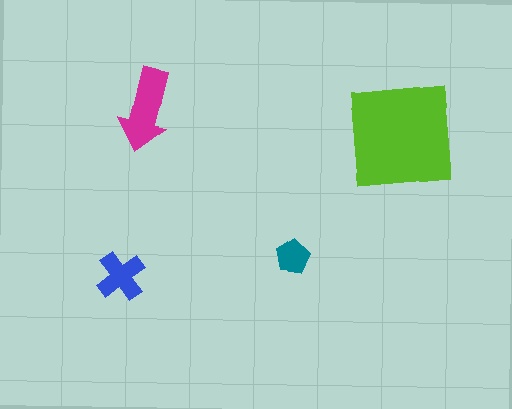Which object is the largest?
The lime square.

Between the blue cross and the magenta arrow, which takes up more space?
The magenta arrow.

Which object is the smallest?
The teal pentagon.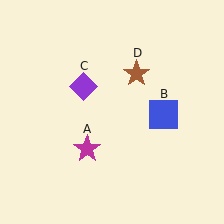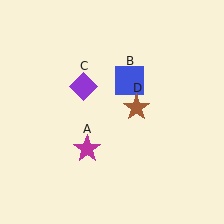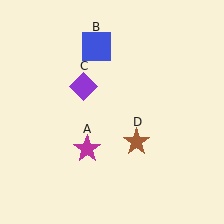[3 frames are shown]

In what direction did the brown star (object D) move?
The brown star (object D) moved down.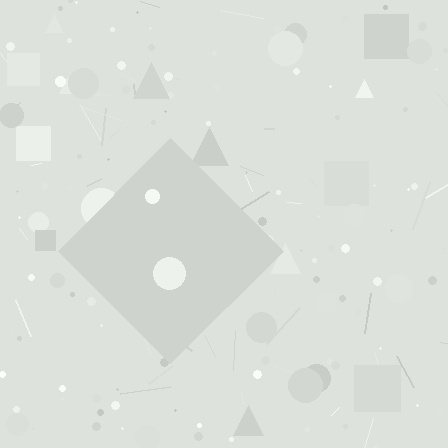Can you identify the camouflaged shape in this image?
The camouflaged shape is a diamond.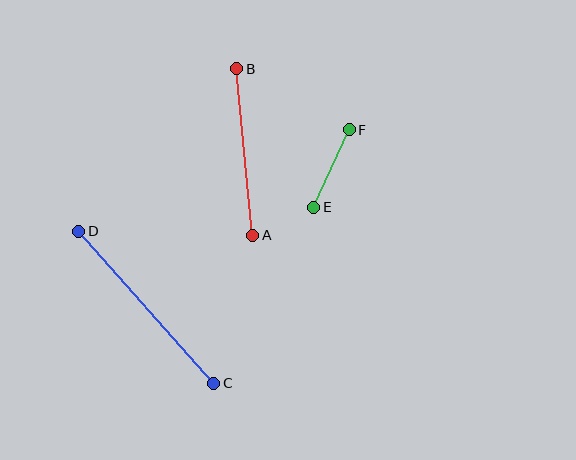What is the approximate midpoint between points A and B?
The midpoint is at approximately (245, 152) pixels.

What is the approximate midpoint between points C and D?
The midpoint is at approximately (146, 307) pixels.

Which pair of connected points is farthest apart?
Points C and D are farthest apart.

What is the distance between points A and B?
The distance is approximately 167 pixels.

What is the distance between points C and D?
The distance is approximately 203 pixels.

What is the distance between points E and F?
The distance is approximately 85 pixels.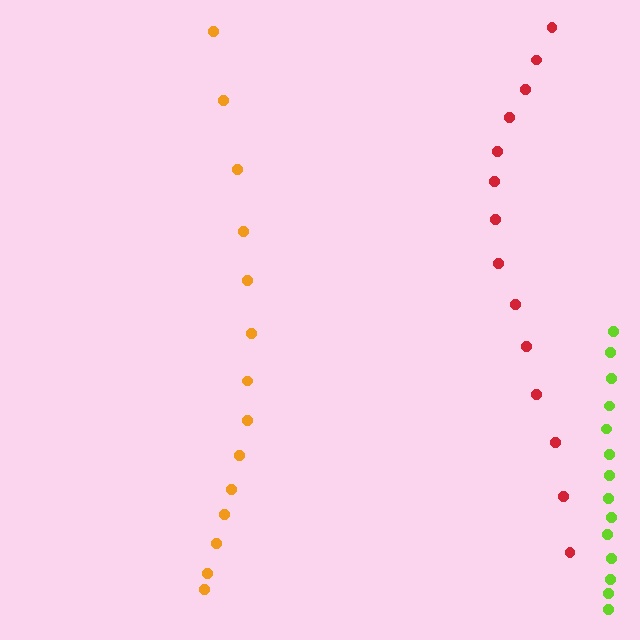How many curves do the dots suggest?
There are 3 distinct paths.